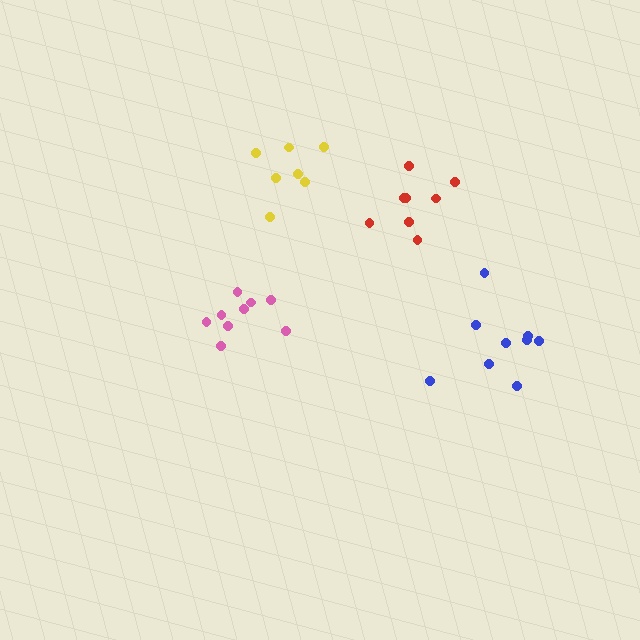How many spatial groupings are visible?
There are 4 spatial groupings.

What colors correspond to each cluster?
The clusters are colored: yellow, blue, pink, red.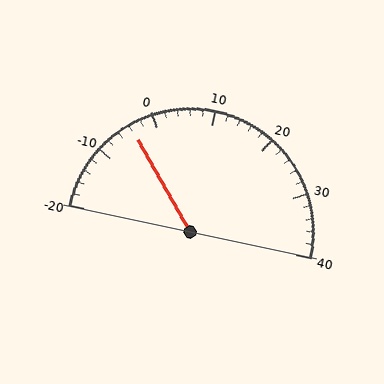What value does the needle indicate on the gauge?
The needle indicates approximately -4.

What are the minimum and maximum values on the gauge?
The gauge ranges from -20 to 40.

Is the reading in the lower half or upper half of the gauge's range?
The reading is in the lower half of the range (-20 to 40).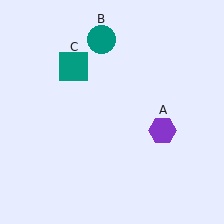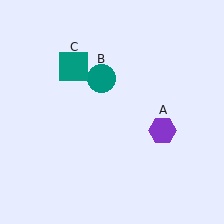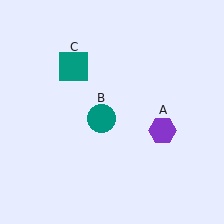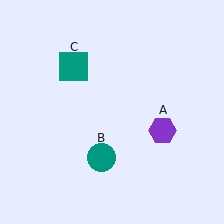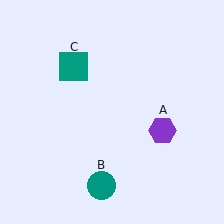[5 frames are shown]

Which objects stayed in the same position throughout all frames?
Purple hexagon (object A) and teal square (object C) remained stationary.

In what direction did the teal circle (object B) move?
The teal circle (object B) moved down.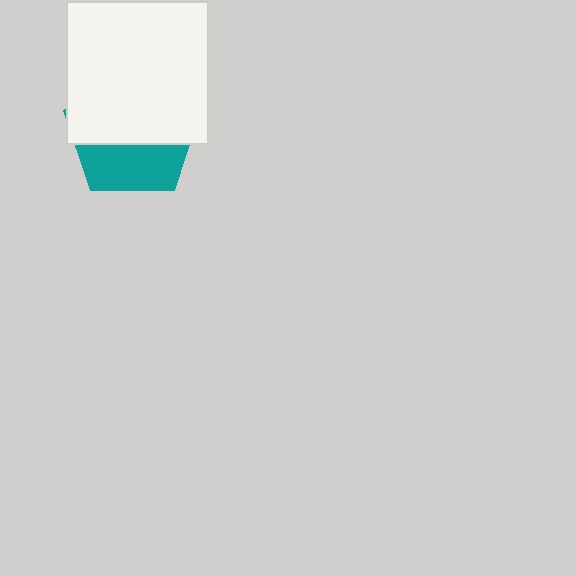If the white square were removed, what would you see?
You would see the complete teal pentagon.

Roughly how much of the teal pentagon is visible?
A small part of it is visible (roughly 37%).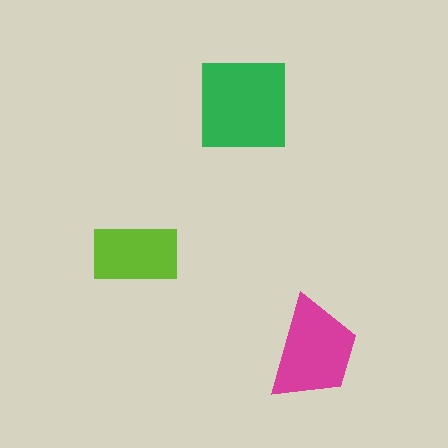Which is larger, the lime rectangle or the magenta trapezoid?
The magenta trapezoid.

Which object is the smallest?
The lime rectangle.